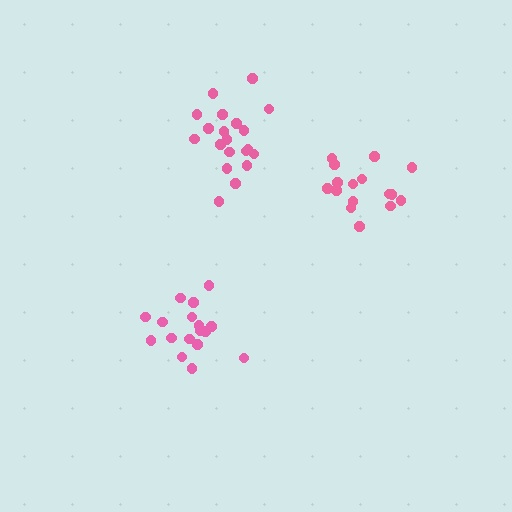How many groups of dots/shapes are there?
There are 3 groups.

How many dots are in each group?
Group 1: 16 dots, Group 2: 20 dots, Group 3: 17 dots (53 total).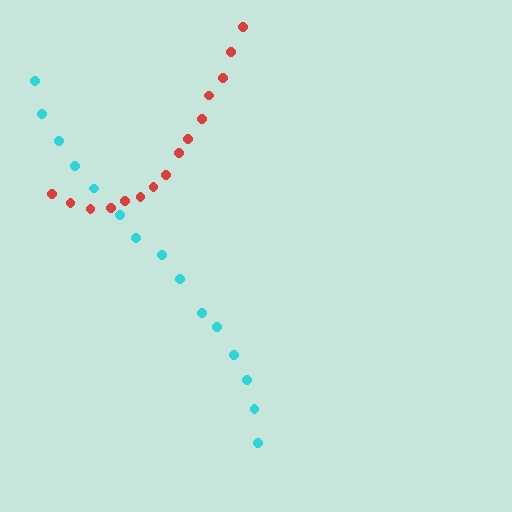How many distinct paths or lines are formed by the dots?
There are 2 distinct paths.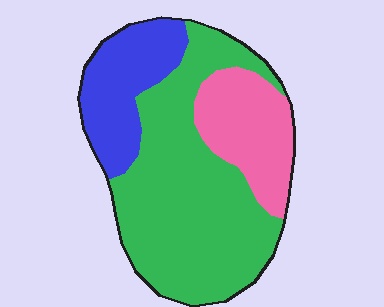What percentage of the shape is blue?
Blue takes up about one fifth (1/5) of the shape.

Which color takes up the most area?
Green, at roughly 60%.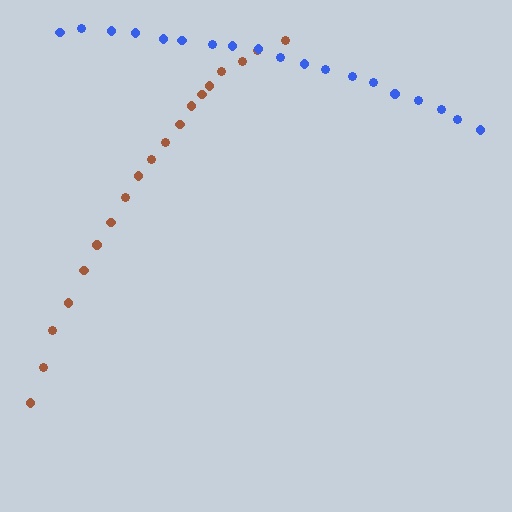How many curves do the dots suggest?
There are 2 distinct paths.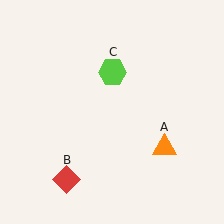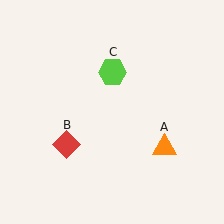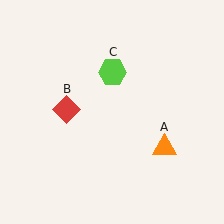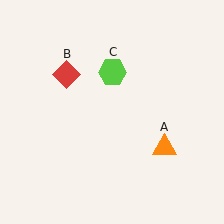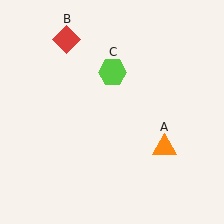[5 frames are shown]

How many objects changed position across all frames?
1 object changed position: red diamond (object B).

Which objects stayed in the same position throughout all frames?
Orange triangle (object A) and lime hexagon (object C) remained stationary.